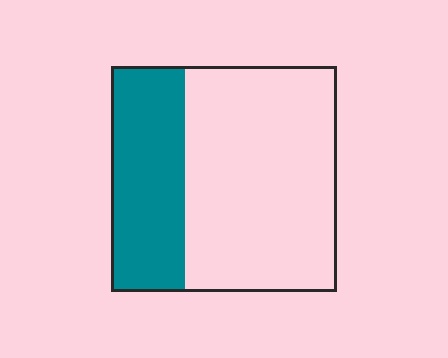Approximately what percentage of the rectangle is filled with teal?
Approximately 35%.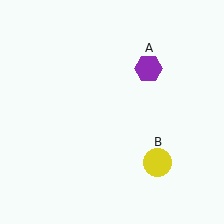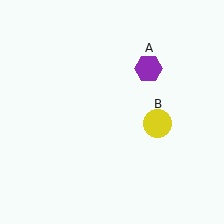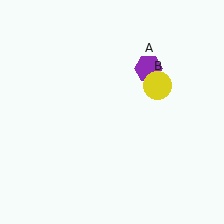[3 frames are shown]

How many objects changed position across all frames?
1 object changed position: yellow circle (object B).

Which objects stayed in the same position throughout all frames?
Purple hexagon (object A) remained stationary.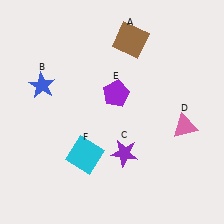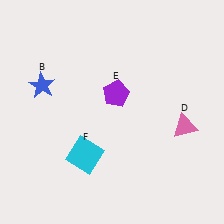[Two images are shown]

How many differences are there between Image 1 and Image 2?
There are 2 differences between the two images.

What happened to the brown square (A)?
The brown square (A) was removed in Image 2. It was in the top-right area of Image 1.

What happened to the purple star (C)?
The purple star (C) was removed in Image 2. It was in the bottom-right area of Image 1.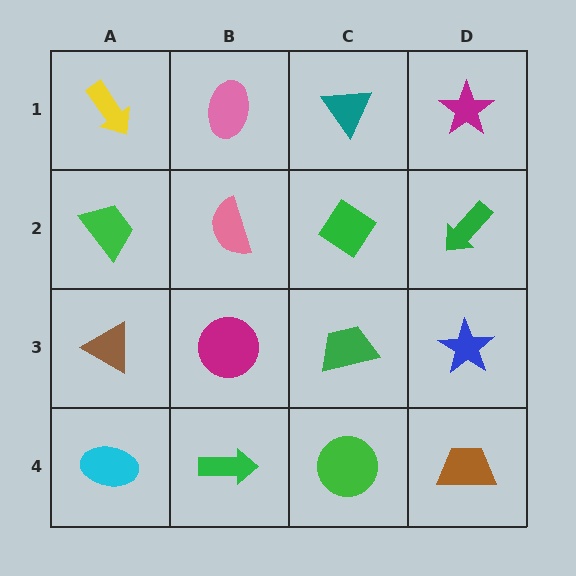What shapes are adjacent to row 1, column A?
A green trapezoid (row 2, column A), a pink ellipse (row 1, column B).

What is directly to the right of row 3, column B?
A green trapezoid.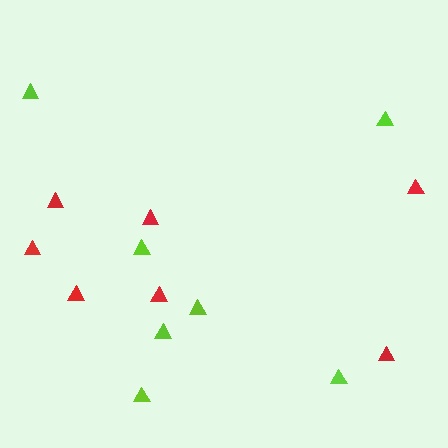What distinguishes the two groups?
There are 2 groups: one group of lime triangles (7) and one group of red triangles (7).